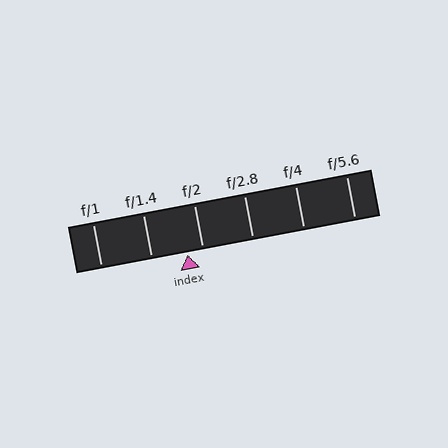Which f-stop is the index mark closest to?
The index mark is closest to f/2.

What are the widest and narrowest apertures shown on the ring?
The widest aperture shown is f/1 and the narrowest is f/5.6.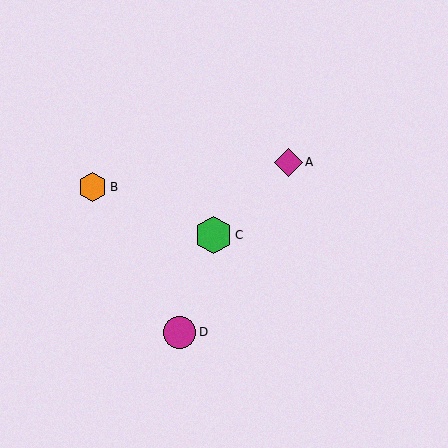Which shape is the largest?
The green hexagon (labeled C) is the largest.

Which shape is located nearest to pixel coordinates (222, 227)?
The green hexagon (labeled C) at (214, 235) is nearest to that location.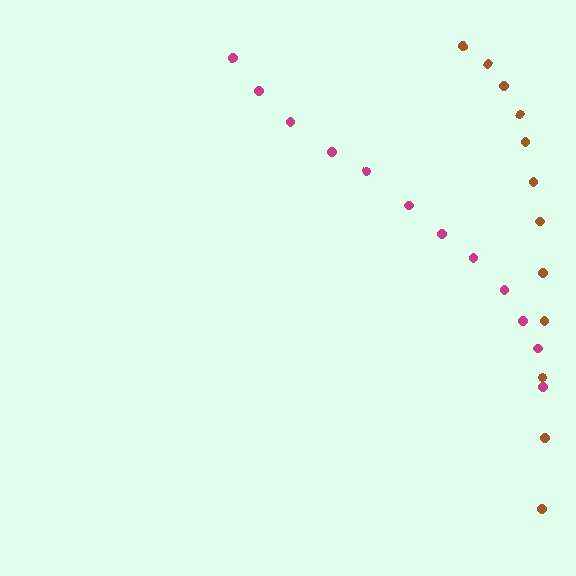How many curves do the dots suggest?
There are 2 distinct paths.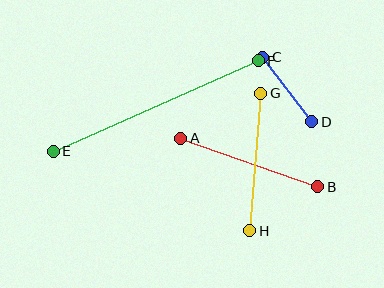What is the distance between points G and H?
The distance is approximately 138 pixels.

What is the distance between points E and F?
The distance is approximately 224 pixels.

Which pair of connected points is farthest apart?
Points E and F are farthest apart.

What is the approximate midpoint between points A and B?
The midpoint is at approximately (249, 162) pixels.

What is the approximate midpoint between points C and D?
The midpoint is at approximately (287, 89) pixels.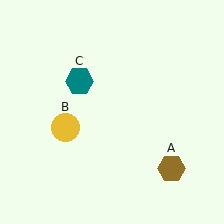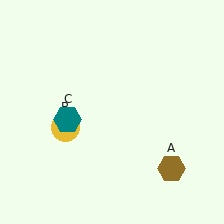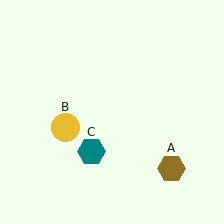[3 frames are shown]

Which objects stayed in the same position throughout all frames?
Brown hexagon (object A) and yellow circle (object B) remained stationary.